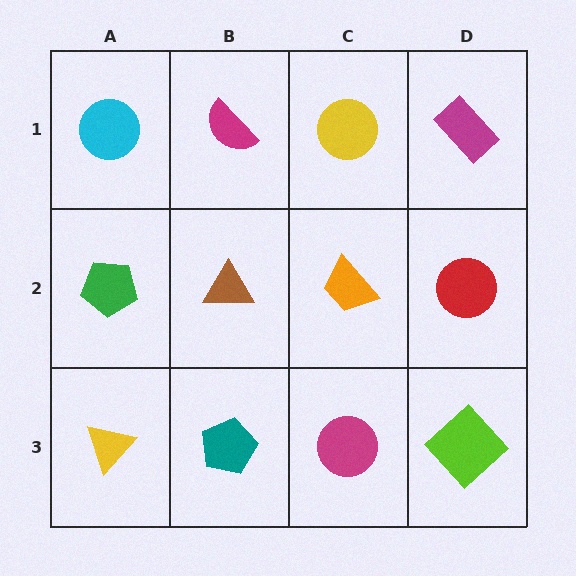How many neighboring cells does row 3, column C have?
3.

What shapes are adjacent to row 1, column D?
A red circle (row 2, column D), a yellow circle (row 1, column C).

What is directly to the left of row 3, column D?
A magenta circle.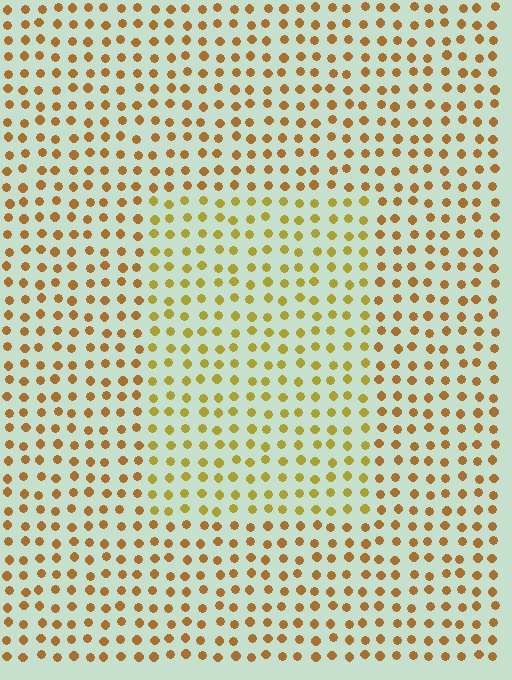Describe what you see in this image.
The image is filled with small brown elements in a uniform arrangement. A rectangle-shaped region is visible where the elements are tinted to a slightly different hue, forming a subtle color boundary.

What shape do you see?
I see a rectangle.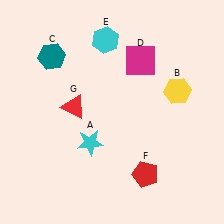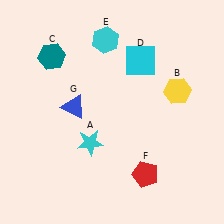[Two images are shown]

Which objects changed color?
D changed from magenta to cyan. G changed from red to blue.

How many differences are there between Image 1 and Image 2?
There are 2 differences between the two images.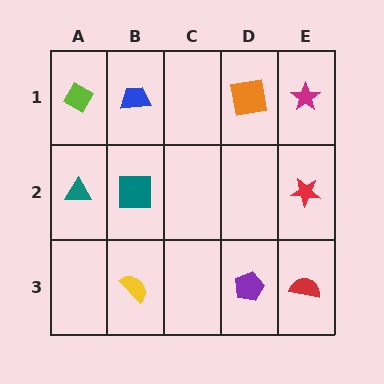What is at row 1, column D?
An orange square.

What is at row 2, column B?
A teal square.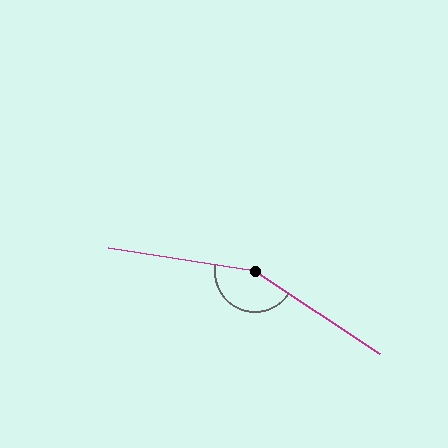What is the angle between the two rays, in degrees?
Approximately 156 degrees.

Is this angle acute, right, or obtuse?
It is obtuse.